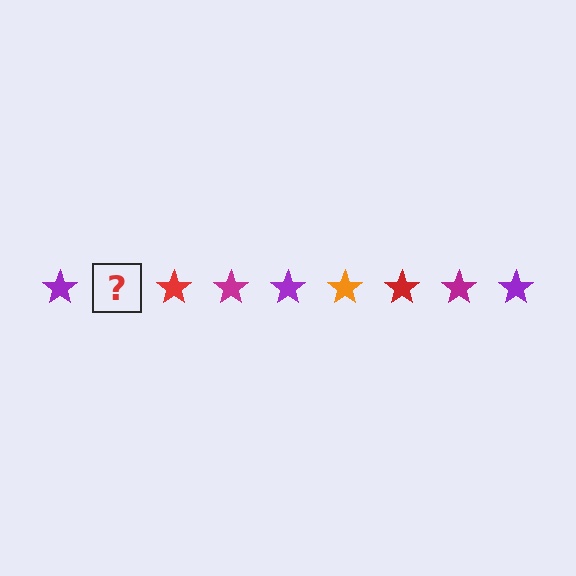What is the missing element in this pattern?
The missing element is an orange star.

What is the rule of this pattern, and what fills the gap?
The rule is that the pattern cycles through purple, orange, red, magenta stars. The gap should be filled with an orange star.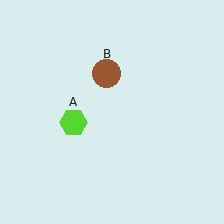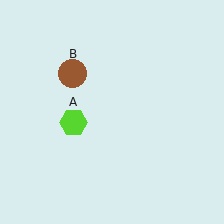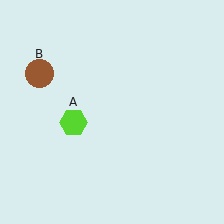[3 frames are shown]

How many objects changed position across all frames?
1 object changed position: brown circle (object B).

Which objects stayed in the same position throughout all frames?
Lime hexagon (object A) remained stationary.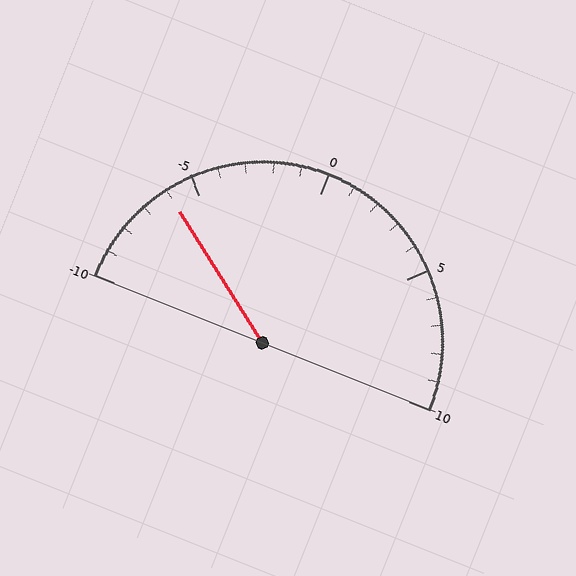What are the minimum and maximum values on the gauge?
The gauge ranges from -10 to 10.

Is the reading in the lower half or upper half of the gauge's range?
The reading is in the lower half of the range (-10 to 10).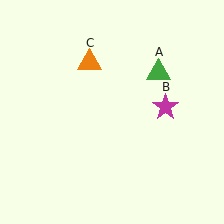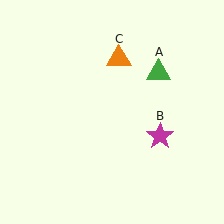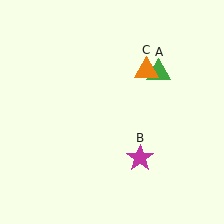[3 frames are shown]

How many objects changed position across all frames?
2 objects changed position: magenta star (object B), orange triangle (object C).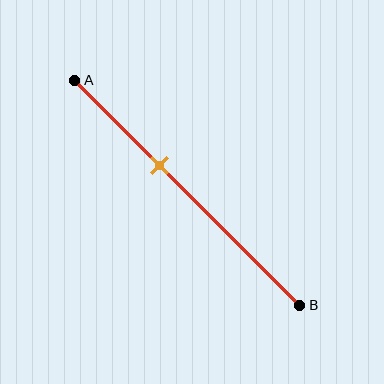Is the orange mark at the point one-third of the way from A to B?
No, the mark is at about 40% from A, not at the 33% one-third point.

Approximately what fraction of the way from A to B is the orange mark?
The orange mark is approximately 40% of the way from A to B.